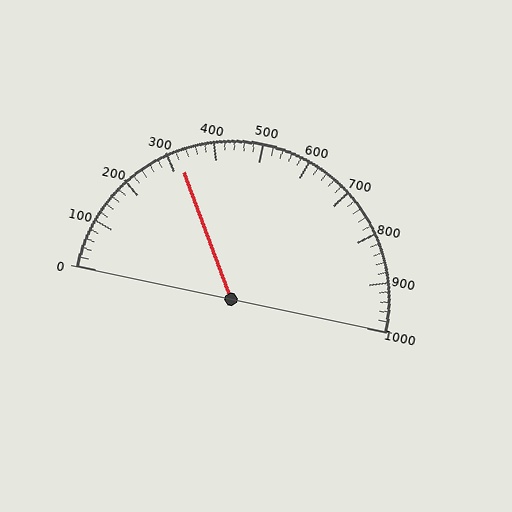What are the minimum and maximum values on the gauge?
The gauge ranges from 0 to 1000.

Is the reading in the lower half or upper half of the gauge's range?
The reading is in the lower half of the range (0 to 1000).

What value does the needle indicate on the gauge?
The needle indicates approximately 320.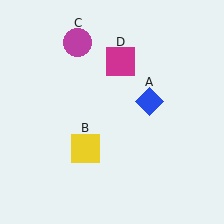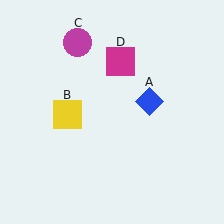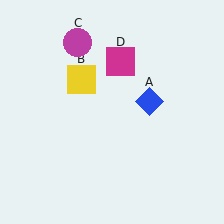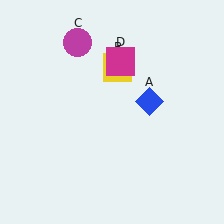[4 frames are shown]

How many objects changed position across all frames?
1 object changed position: yellow square (object B).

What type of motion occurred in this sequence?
The yellow square (object B) rotated clockwise around the center of the scene.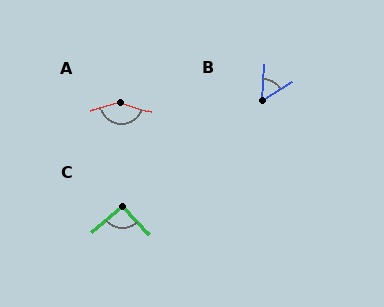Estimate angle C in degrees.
Approximately 92 degrees.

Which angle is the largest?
A, at approximately 146 degrees.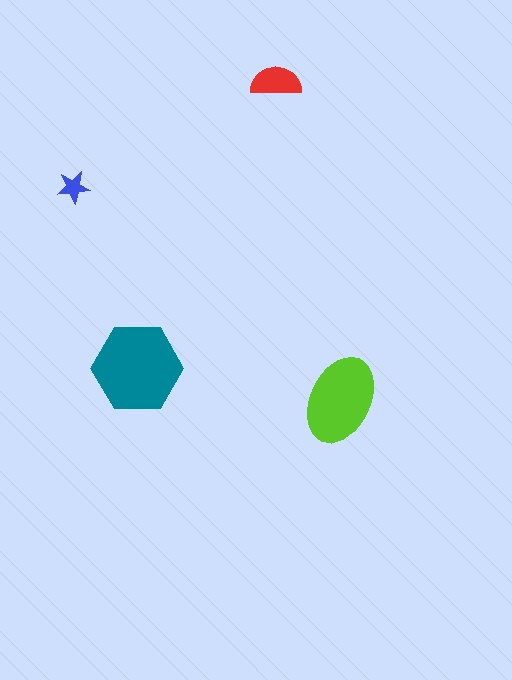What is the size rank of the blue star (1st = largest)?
4th.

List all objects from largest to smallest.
The teal hexagon, the lime ellipse, the red semicircle, the blue star.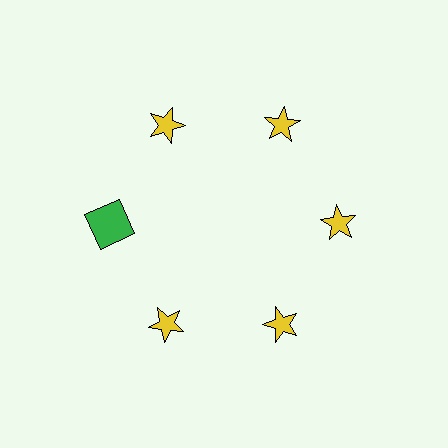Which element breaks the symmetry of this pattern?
The green square at roughly the 9 o'clock position breaks the symmetry. All other shapes are yellow stars.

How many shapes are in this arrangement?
There are 6 shapes arranged in a ring pattern.